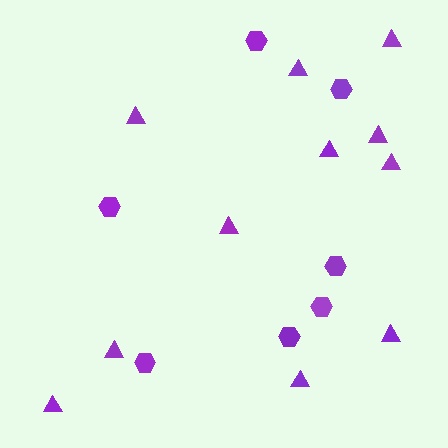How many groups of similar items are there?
There are 2 groups: one group of hexagons (7) and one group of triangles (11).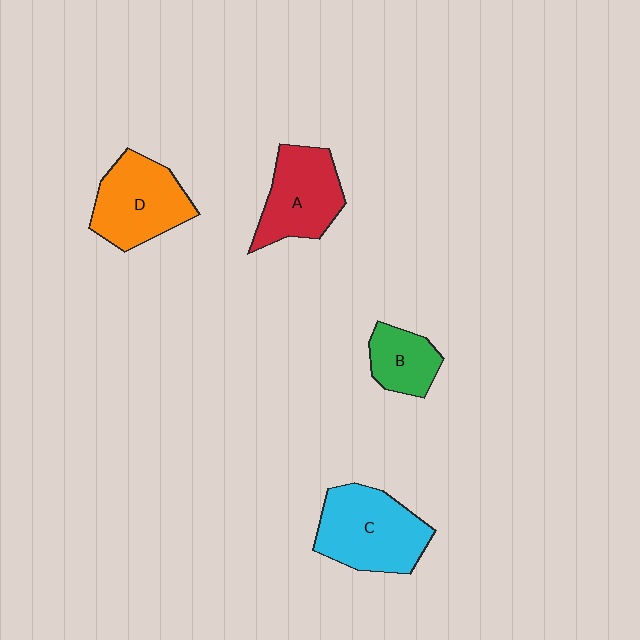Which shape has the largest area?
Shape C (cyan).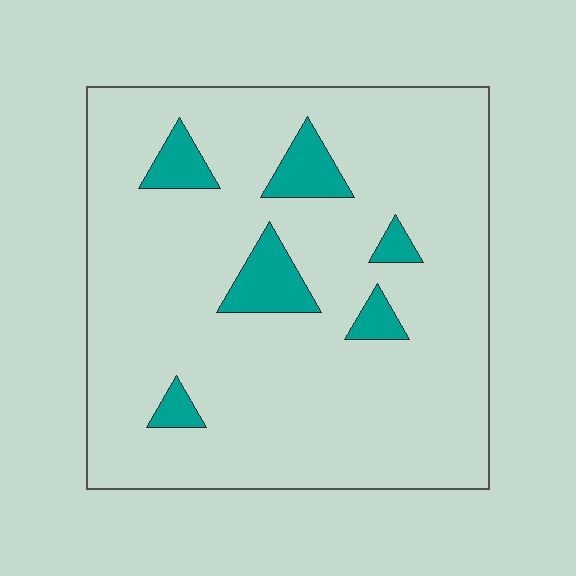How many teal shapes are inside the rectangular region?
6.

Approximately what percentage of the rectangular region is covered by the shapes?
Approximately 10%.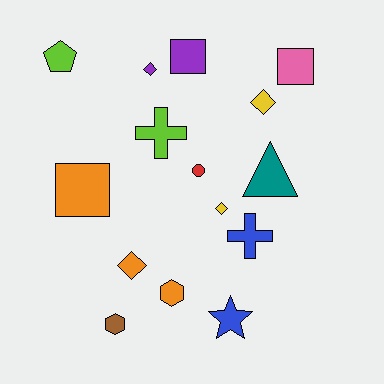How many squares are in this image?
There are 3 squares.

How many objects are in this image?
There are 15 objects.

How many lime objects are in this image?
There are 2 lime objects.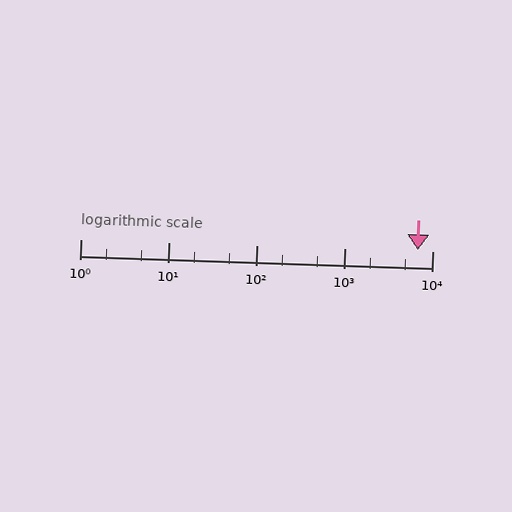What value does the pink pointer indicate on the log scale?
The pointer indicates approximately 6800.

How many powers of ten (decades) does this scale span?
The scale spans 4 decades, from 1 to 10000.